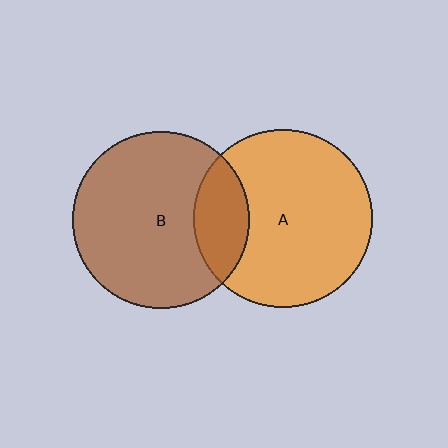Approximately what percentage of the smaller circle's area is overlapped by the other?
Approximately 20%.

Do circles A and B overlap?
Yes.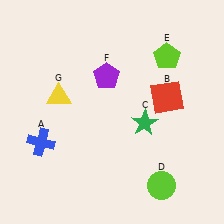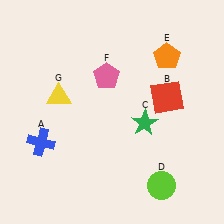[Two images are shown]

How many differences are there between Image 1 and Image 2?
There are 2 differences between the two images.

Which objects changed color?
E changed from lime to orange. F changed from purple to pink.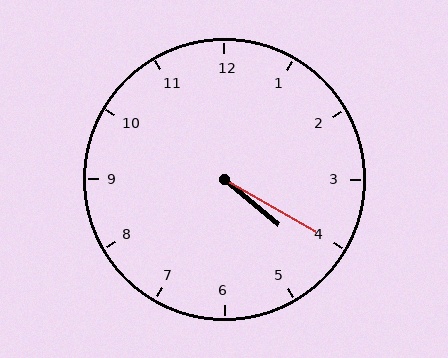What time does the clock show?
4:20.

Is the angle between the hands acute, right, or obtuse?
It is acute.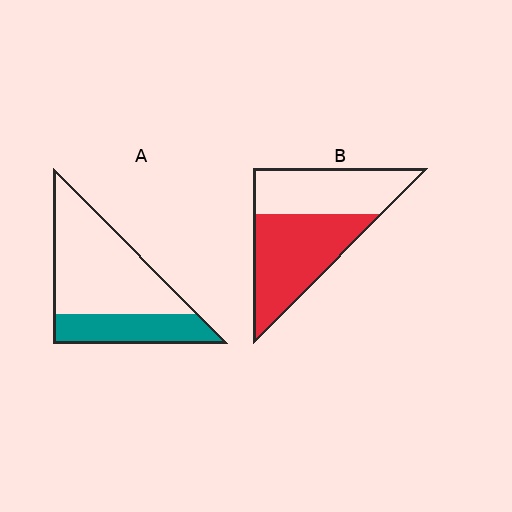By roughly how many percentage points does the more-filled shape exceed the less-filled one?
By roughly 25 percentage points (B over A).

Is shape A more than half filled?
No.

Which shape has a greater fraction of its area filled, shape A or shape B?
Shape B.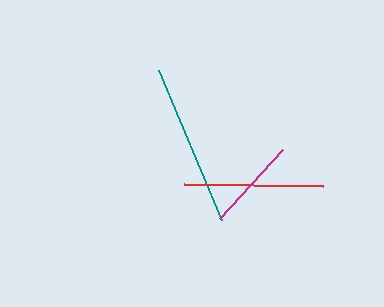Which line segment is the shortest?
The magenta line is the shortest at approximately 94 pixels.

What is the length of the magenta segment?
The magenta segment is approximately 94 pixels long.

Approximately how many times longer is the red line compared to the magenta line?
The red line is approximately 1.5 times the length of the magenta line.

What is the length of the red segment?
The red segment is approximately 139 pixels long.